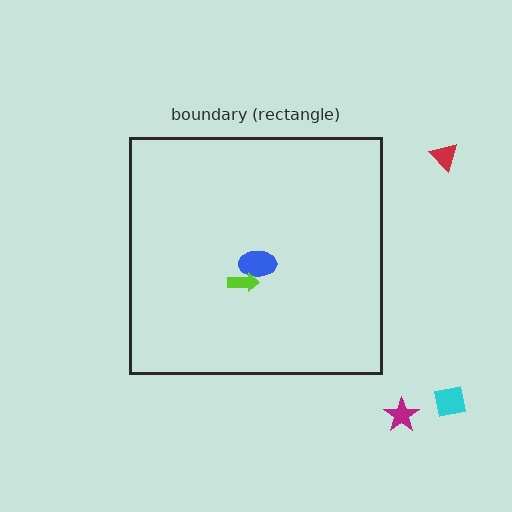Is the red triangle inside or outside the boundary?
Outside.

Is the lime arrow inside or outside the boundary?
Inside.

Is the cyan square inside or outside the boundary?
Outside.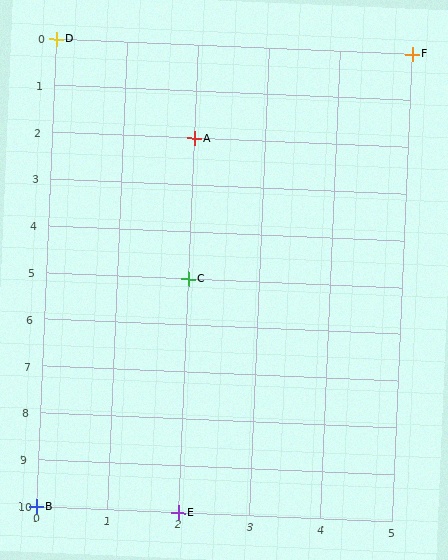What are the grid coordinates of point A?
Point A is at grid coordinates (2, 2).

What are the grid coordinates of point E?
Point E is at grid coordinates (2, 10).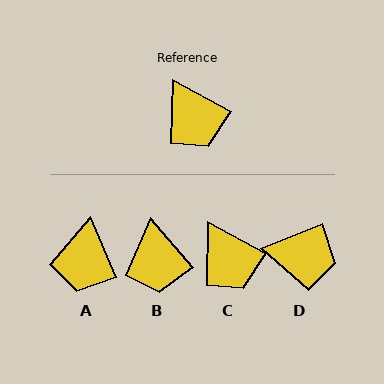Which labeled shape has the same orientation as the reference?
C.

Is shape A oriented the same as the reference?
No, it is off by about 39 degrees.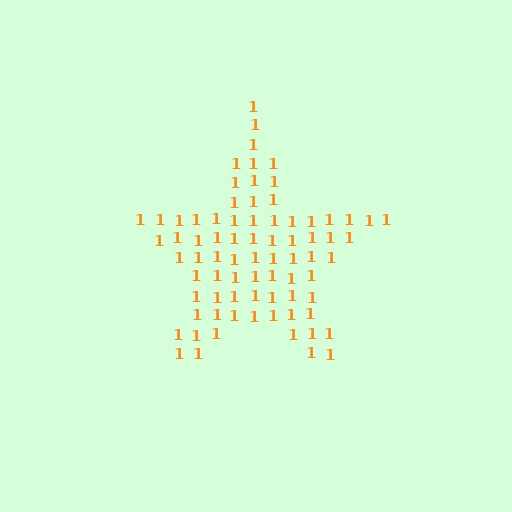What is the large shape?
The large shape is a star.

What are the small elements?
The small elements are digit 1's.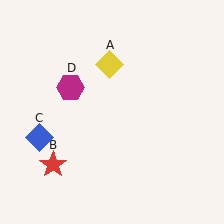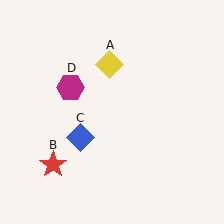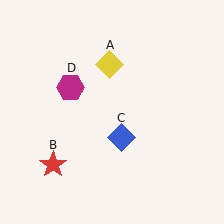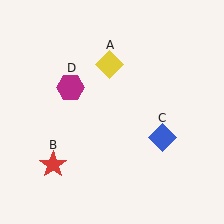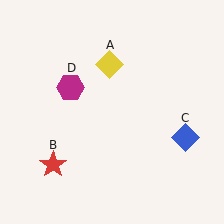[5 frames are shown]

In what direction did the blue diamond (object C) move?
The blue diamond (object C) moved right.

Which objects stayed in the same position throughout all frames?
Yellow diamond (object A) and red star (object B) and magenta hexagon (object D) remained stationary.